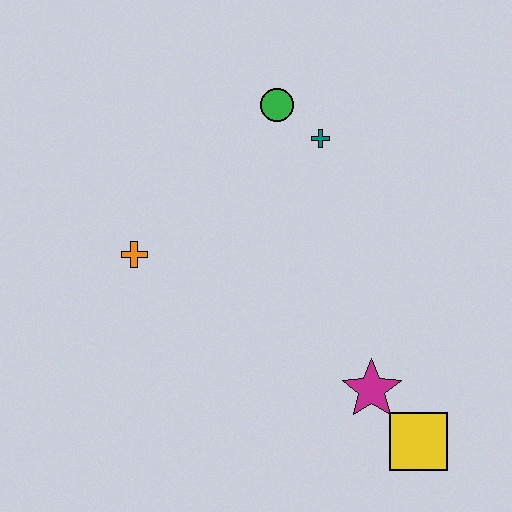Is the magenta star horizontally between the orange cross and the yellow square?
Yes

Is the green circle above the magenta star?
Yes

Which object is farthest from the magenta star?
The green circle is farthest from the magenta star.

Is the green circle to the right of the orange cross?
Yes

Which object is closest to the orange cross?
The green circle is closest to the orange cross.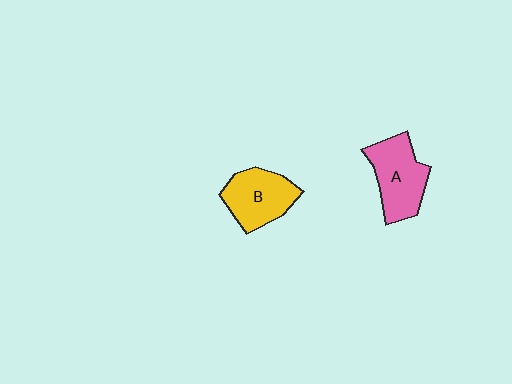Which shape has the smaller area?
Shape B (yellow).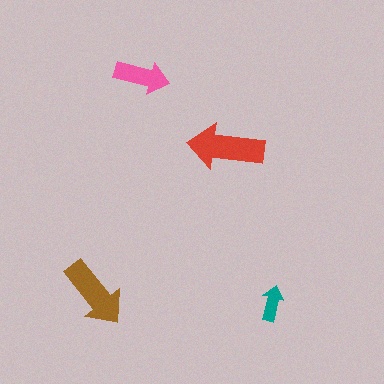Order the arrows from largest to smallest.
the red one, the brown one, the pink one, the teal one.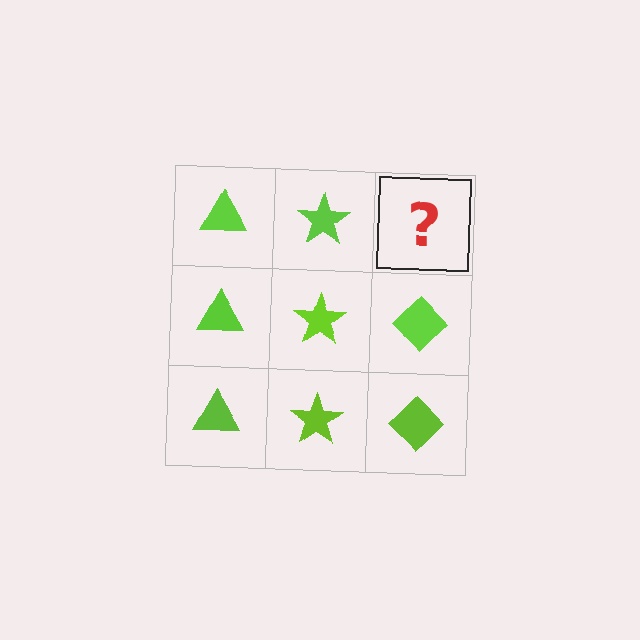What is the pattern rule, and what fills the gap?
The rule is that each column has a consistent shape. The gap should be filled with a lime diamond.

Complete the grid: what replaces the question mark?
The question mark should be replaced with a lime diamond.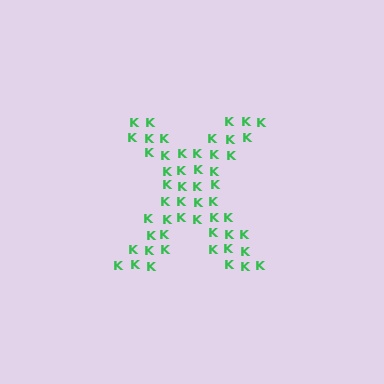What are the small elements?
The small elements are letter K's.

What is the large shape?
The large shape is the letter X.